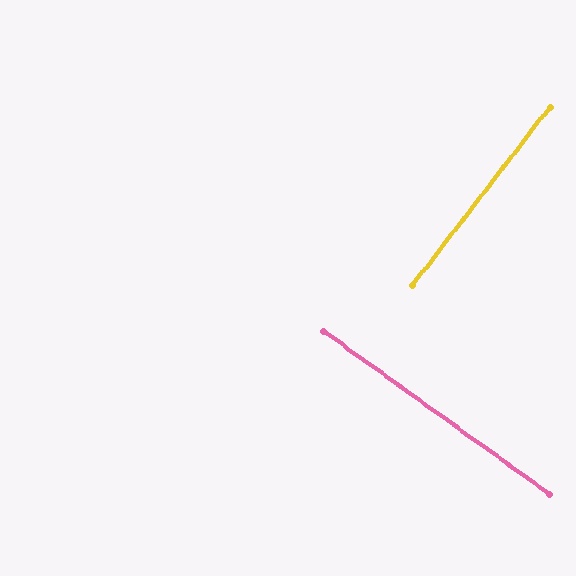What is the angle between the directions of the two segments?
Approximately 88 degrees.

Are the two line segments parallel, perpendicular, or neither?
Perpendicular — they meet at approximately 88°.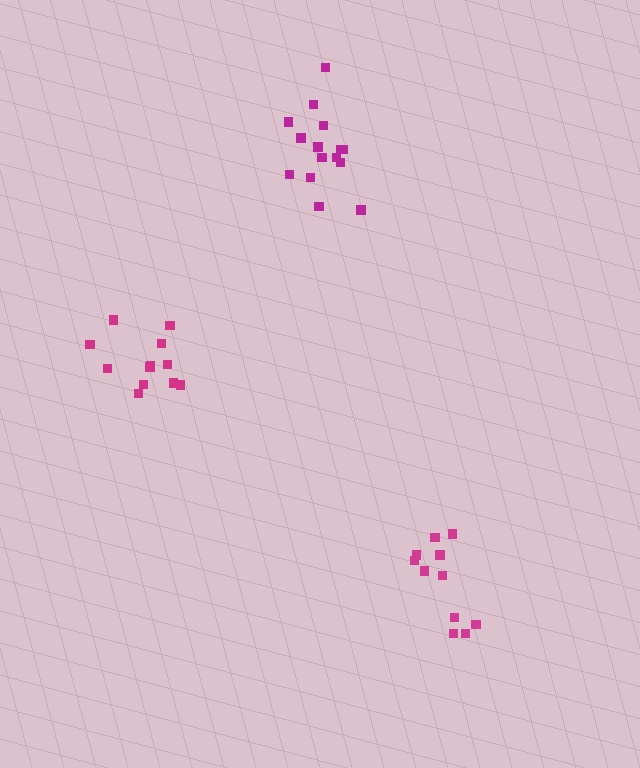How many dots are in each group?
Group 1: 11 dots, Group 2: 15 dots, Group 3: 12 dots (38 total).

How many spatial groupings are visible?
There are 3 spatial groupings.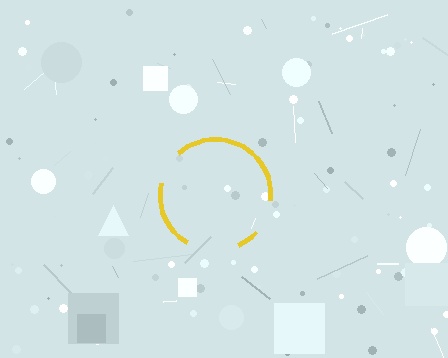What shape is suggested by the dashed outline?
The dashed outline suggests a circle.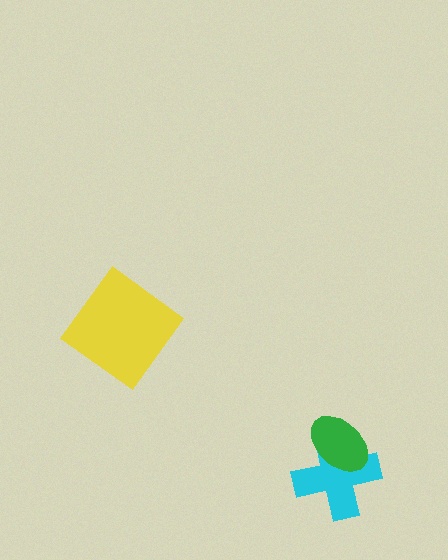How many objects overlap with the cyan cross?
1 object overlaps with the cyan cross.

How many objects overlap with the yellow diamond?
0 objects overlap with the yellow diamond.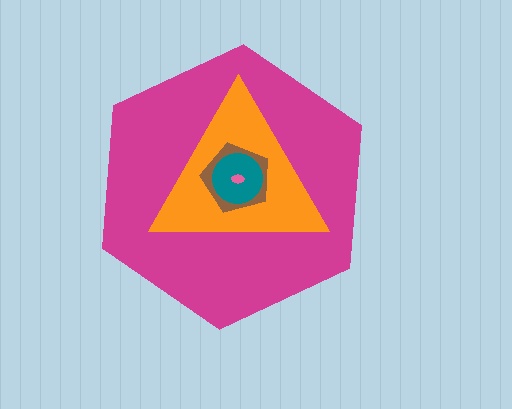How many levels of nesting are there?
5.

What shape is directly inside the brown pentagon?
The teal circle.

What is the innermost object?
The pink ellipse.